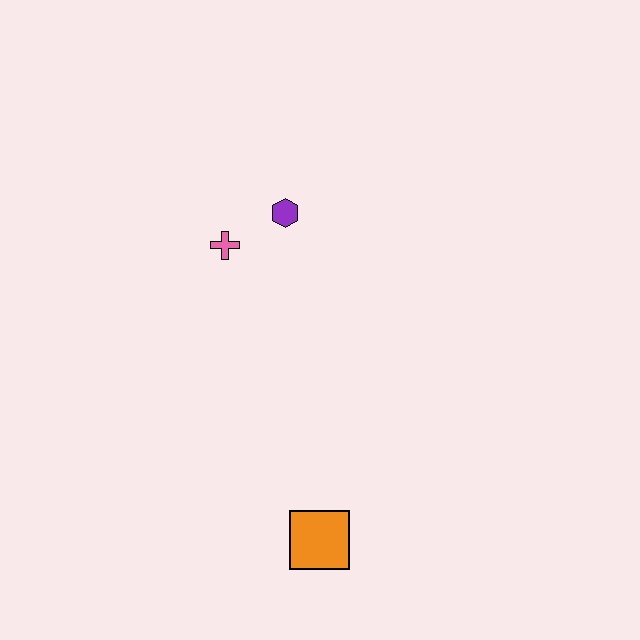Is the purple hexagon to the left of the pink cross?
No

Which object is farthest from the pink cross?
The orange square is farthest from the pink cross.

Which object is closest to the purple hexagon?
The pink cross is closest to the purple hexagon.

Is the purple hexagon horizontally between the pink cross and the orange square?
Yes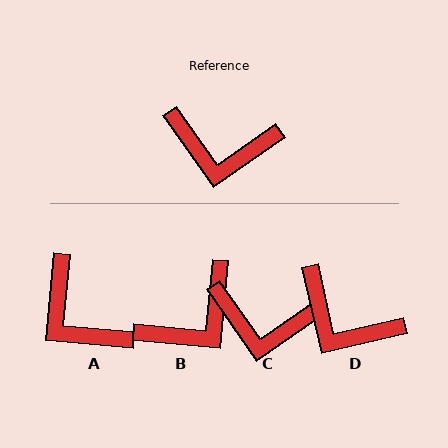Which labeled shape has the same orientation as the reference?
C.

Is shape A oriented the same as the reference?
No, it is off by about 40 degrees.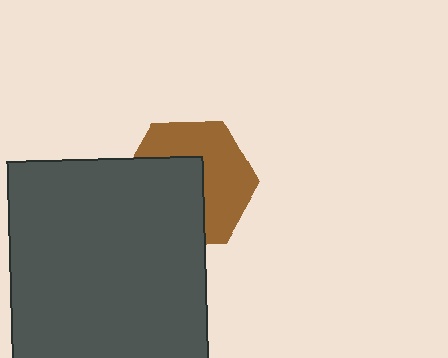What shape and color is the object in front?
The object in front is a dark gray rectangle.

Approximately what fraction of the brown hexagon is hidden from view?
Roughly 48% of the brown hexagon is hidden behind the dark gray rectangle.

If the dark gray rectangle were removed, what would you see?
You would see the complete brown hexagon.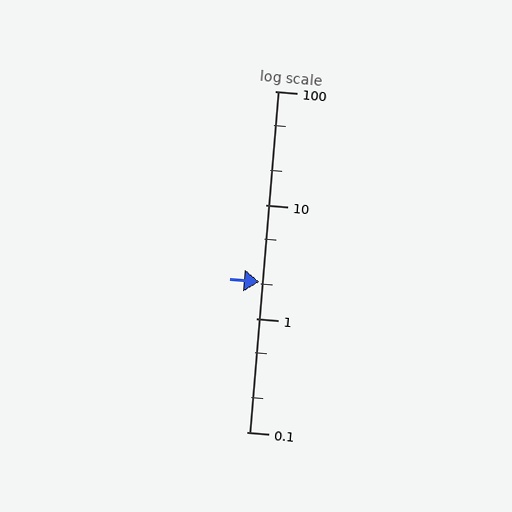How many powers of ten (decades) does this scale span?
The scale spans 3 decades, from 0.1 to 100.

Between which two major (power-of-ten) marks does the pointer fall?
The pointer is between 1 and 10.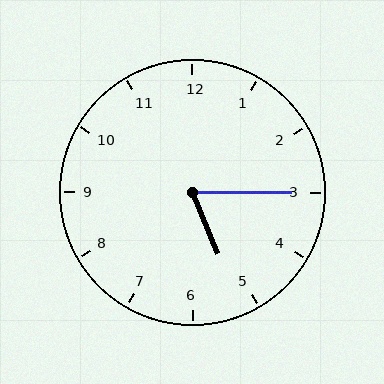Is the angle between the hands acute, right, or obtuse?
It is acute.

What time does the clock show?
5:15.